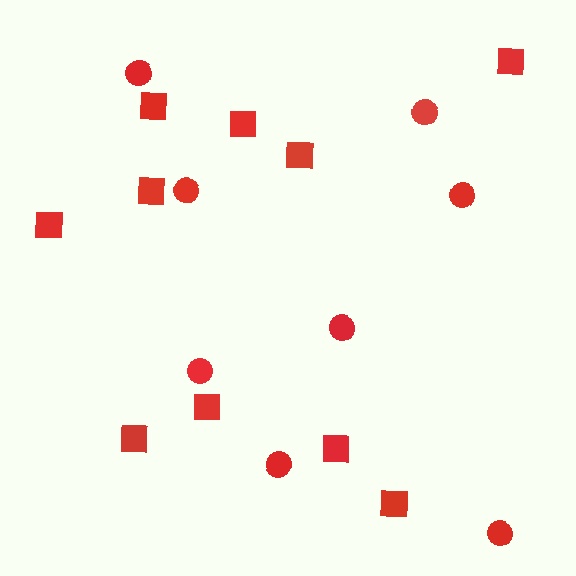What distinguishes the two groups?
There are 2 groups: one group of circles (8) and one group of squares (10).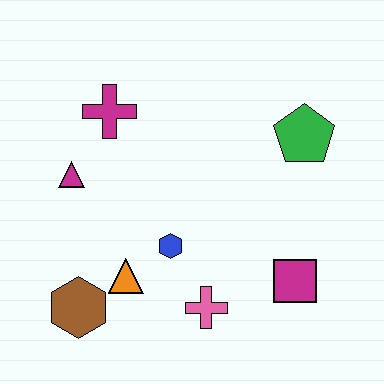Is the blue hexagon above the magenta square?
Yes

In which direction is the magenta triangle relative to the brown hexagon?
The magenta triangle is above the brown hexagon.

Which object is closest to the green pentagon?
The magenta square is closest to the green pentagon.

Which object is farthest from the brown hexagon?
The green pentagon is farthest from the brown hexagon.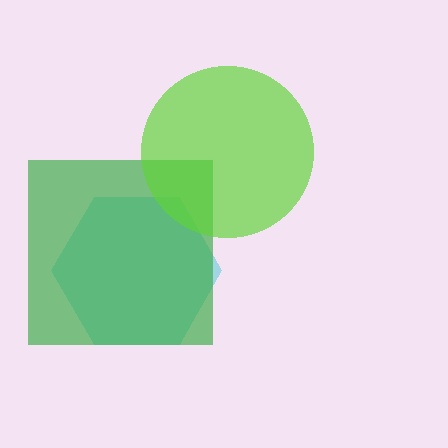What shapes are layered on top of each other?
The layered shapes are: a cyan hexagon, a green square, a lime circle.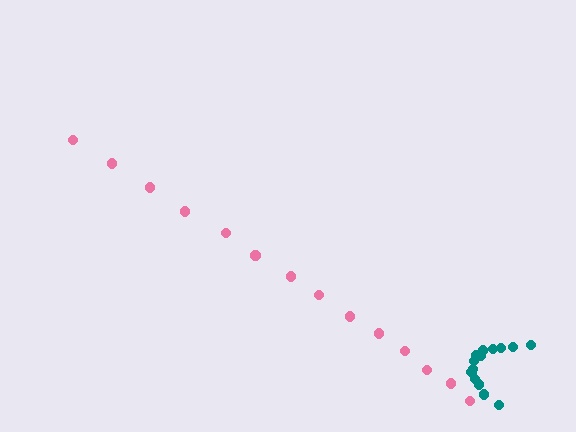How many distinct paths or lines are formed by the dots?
There are 2 distinct paths.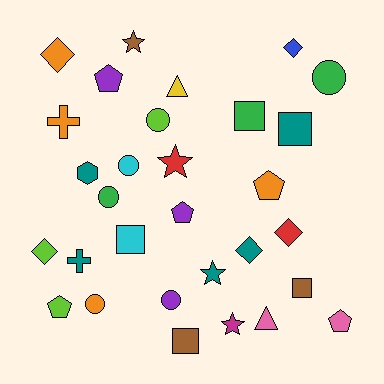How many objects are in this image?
There are 30 objects.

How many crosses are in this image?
There are 2 crosses.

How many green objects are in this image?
There are 3 green objects.